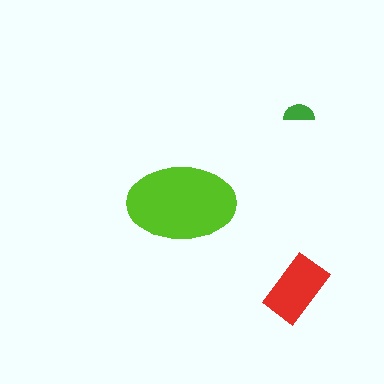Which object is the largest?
The lime ellipse.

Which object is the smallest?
The green semicircle.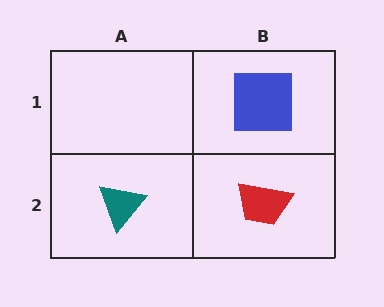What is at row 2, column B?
A red trapezoid.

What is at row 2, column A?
A teal triangle.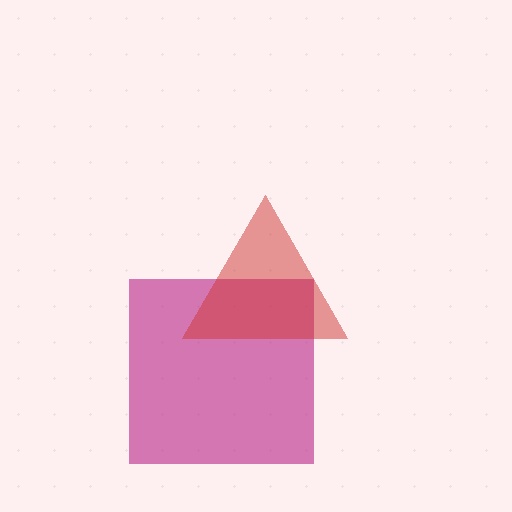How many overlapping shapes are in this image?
There are 2 overlapping shapes in the image.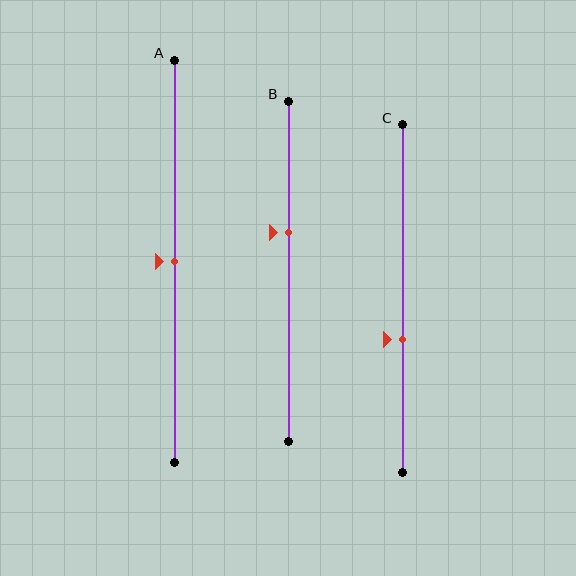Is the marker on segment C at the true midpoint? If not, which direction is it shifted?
No, the marker on segment C is shifted downward by about 12% of the segment length.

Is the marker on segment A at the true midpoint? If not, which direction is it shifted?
Yes, the marker on segment A is at the true midpoint.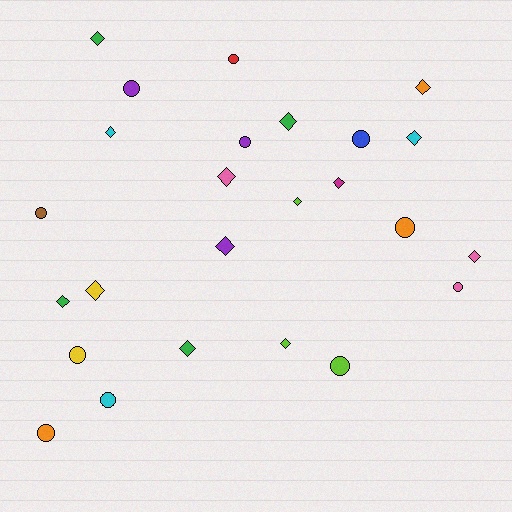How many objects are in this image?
There are 25 objects.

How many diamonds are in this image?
There are 14 diamonds.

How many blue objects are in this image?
There is 1 blue object.